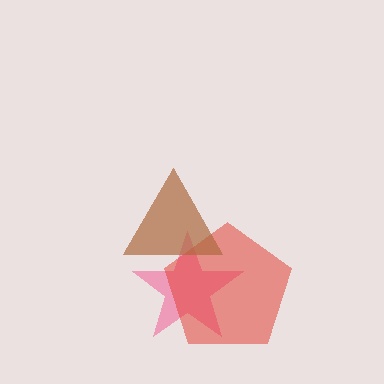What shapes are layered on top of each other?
The layered shapes are: a pink star, a red pentagon, a brown triangle.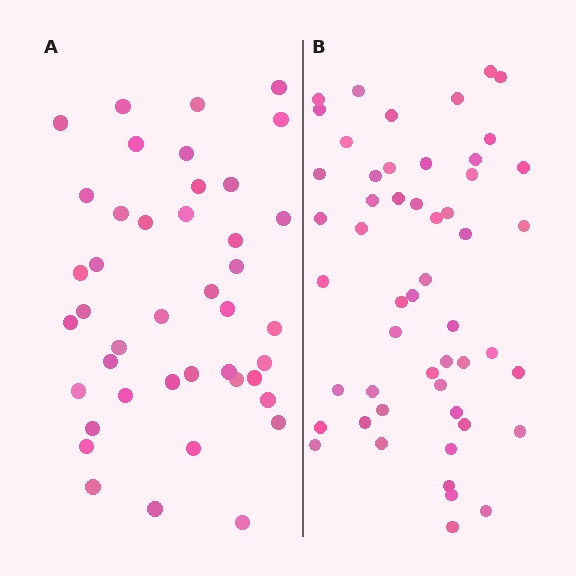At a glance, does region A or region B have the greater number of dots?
Region B (the right region) has more dots.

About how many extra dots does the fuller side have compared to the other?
Region B has roughly 10 or so more dots than region A.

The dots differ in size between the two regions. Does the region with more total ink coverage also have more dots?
No. Region A has more total ink coverage because its dots are larger, but region B actually contains more individual dots. Total area can be misleading — the number of items is what matters here.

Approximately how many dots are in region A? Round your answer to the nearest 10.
About 40 dots. (The exact count is 42, which rounds to 40.)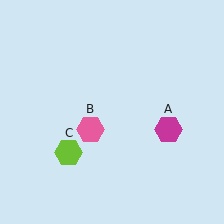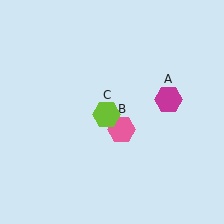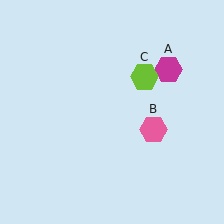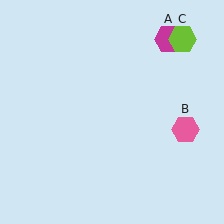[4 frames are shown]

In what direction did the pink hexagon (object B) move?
The pink hexagon (object B) moved right.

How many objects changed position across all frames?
3 objects changed position: magenta hexagon (object A), pink hexagon (object B), lime hexagon (object C).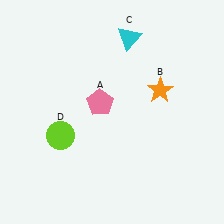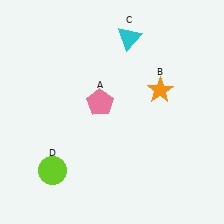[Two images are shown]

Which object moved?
The lime circle (D) moved down.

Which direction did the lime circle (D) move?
The lime circle (D) moved down.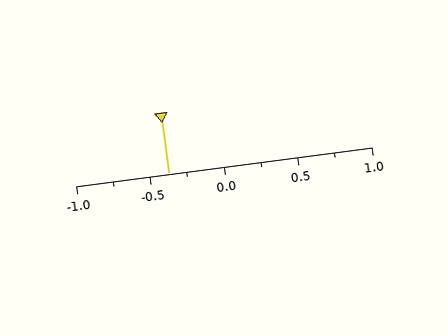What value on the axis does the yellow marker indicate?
The marker indicates approximately -0.38.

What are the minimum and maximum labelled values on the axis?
The axis runs from -1.0 to 1.0.